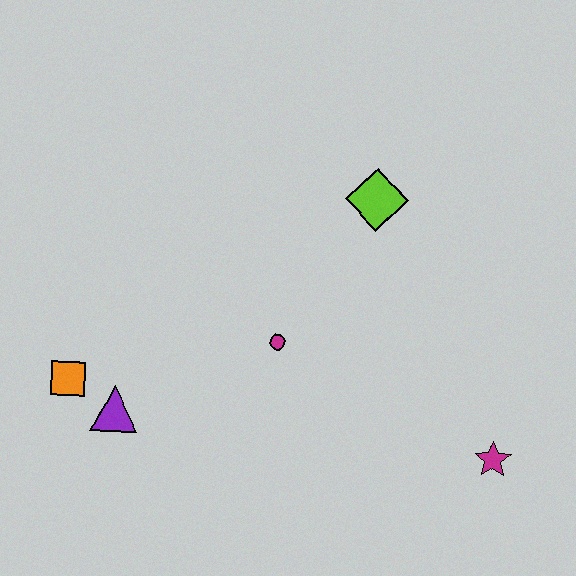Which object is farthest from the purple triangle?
The magenta star is farthest from the purple triangle.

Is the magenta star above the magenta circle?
No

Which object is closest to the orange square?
The purple triangle is closest to the orange square.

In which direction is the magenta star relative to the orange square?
The magenta star is to the right of the orange square.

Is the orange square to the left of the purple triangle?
Yes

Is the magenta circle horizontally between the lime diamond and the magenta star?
No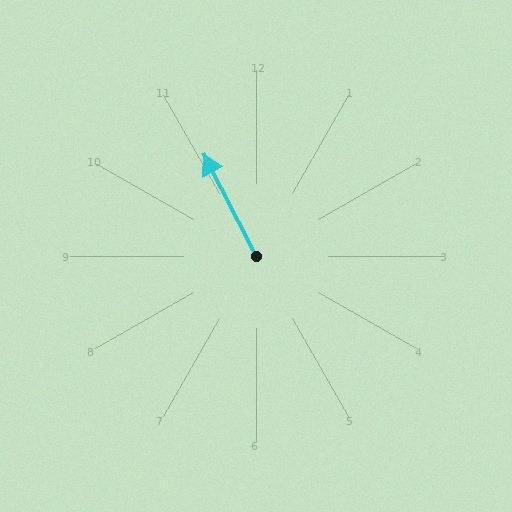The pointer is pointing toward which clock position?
Roughly 11 o'clock.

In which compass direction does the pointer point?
Northwest.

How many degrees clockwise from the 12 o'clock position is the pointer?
Approximately 333 degrees.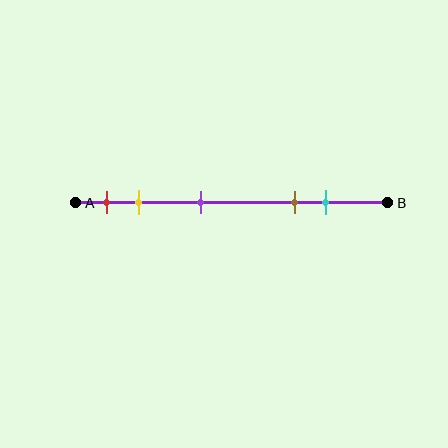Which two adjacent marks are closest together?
The red and yellow marks are the closest adjacent pair.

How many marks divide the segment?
There are 5 marks dividing the segment.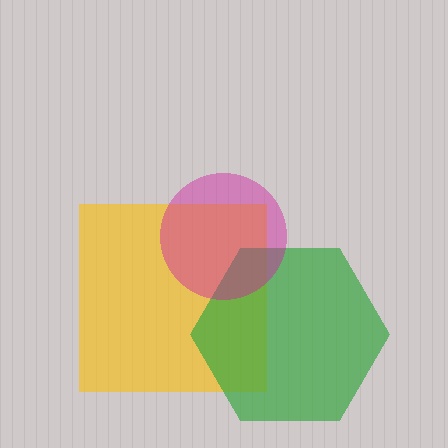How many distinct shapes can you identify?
There are 3 distinct shapes: a yellow square, a green hexagon, a magenta circle.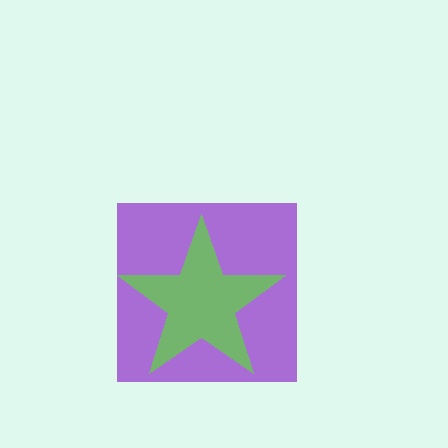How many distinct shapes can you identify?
There are 2 distinct shapes: a purple square, a lime star.